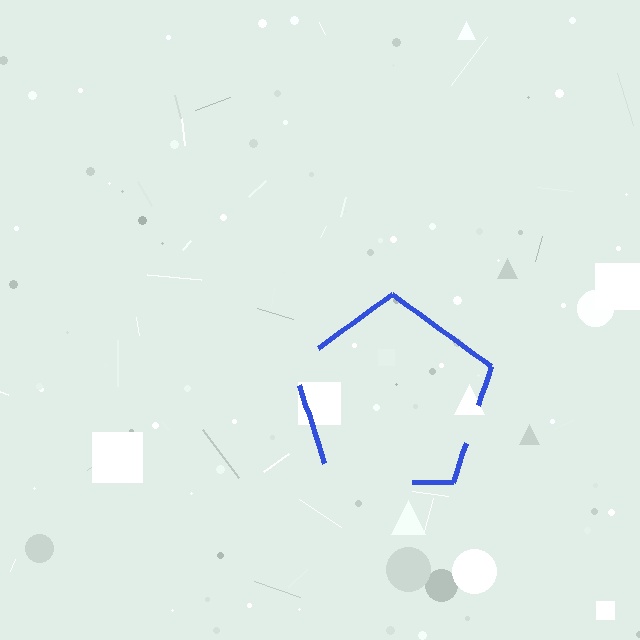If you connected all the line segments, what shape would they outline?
They would outline a pentagon.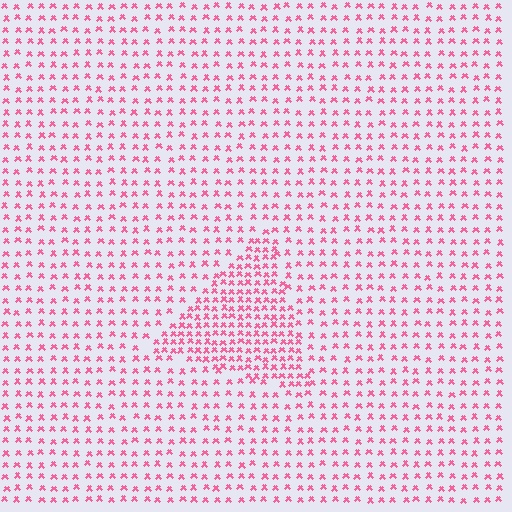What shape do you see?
I see a triangle.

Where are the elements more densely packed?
The elements are more densely packed inside the triangle boundary.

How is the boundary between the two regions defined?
The boundary is defined by a change in element density (approximately 1.9x ratio). All elements are the same color, size, and shape.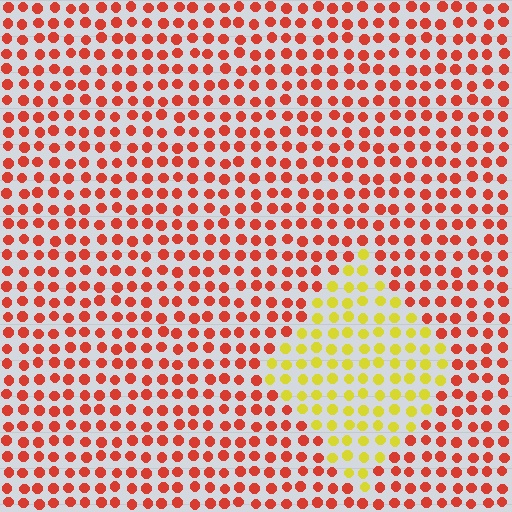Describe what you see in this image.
The image is filled with small red elements in a uniform arrangement. A diamond-shaped region is visible where the elements are tinted to a slightly different hue, forming a subtle color boundary.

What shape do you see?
I see a diamond.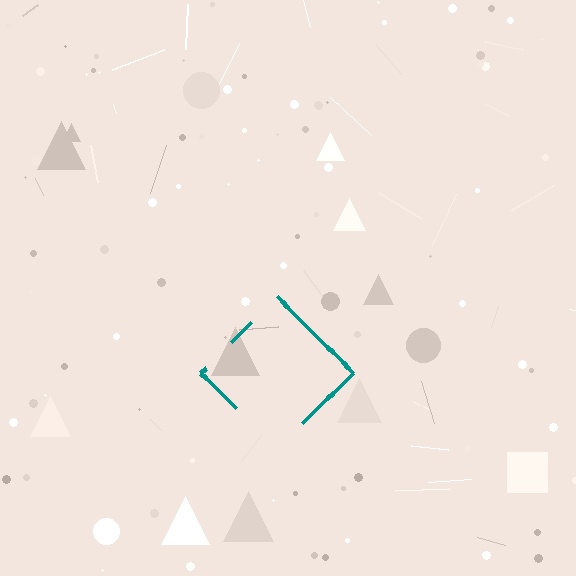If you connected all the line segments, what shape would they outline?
They would outline a diamond.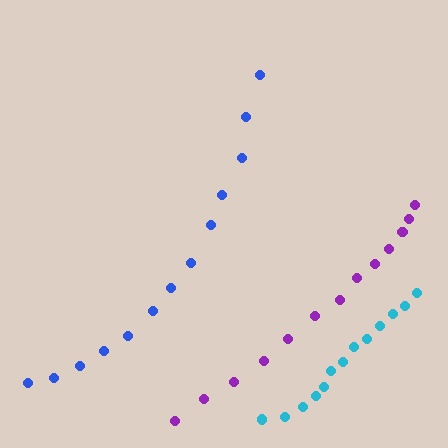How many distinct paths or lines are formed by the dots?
There are 3 distinct paths.